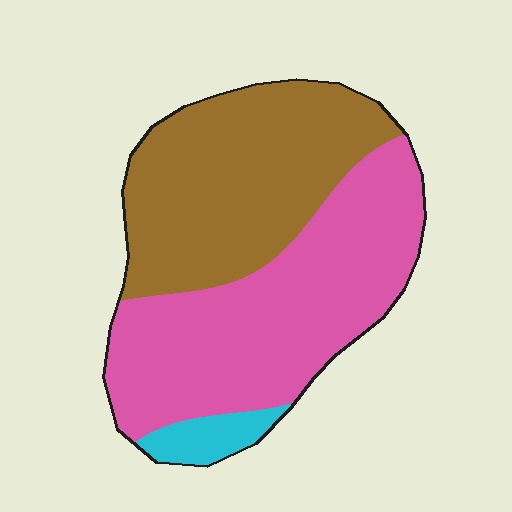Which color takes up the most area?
Pink, at roughly 50%.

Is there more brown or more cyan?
Brown.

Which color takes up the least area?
Cyan, at roughly 5%.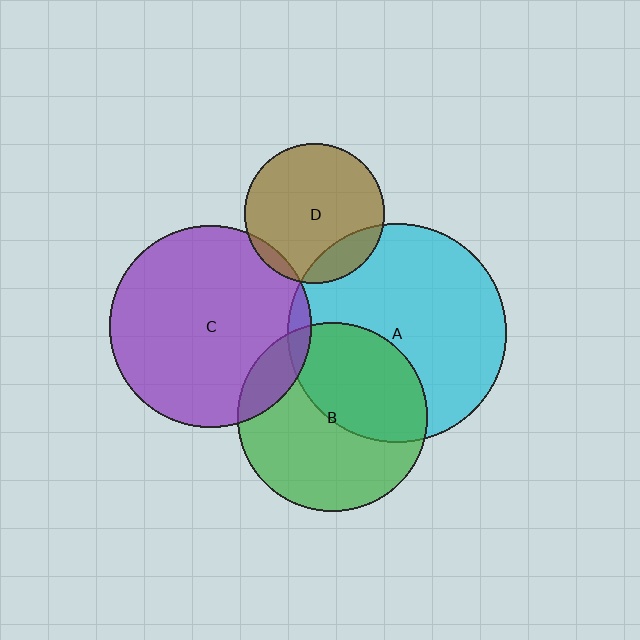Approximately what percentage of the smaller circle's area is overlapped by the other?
Approximately 5%.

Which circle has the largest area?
Circle A (cyan).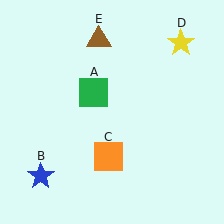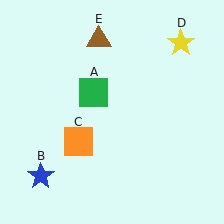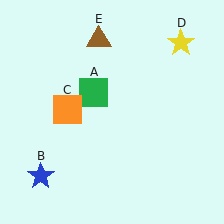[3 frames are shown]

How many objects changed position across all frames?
1 object changed position: orange square (object C).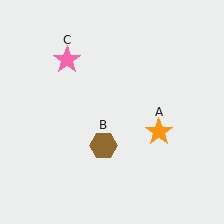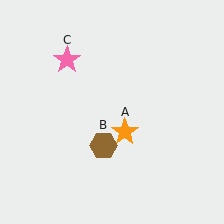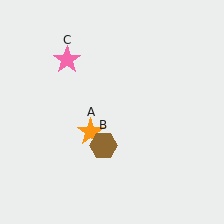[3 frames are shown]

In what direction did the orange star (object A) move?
The orange star (object A) moved left.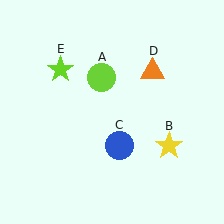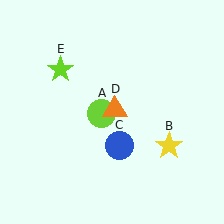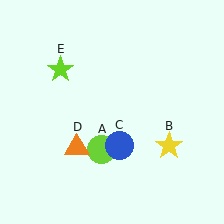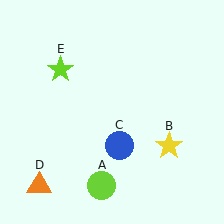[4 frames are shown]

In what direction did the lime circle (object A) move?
The lime circle (object A) moved down.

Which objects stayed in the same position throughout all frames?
Yellow star (object B) and blue circle (object C) and lime star (object E) remained stationary.